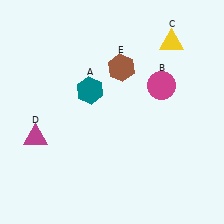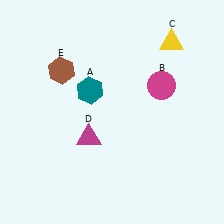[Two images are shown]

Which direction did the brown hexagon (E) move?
The brown hexagon (E) moved left.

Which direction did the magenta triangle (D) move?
The magenta triangle (D) moved right.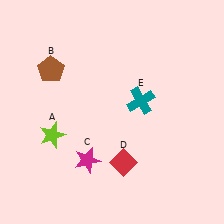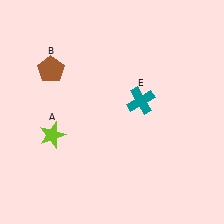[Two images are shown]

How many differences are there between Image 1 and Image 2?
There are 2 differences between the two images.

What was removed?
The red diamond (D), the magenta star (C) were removed in Image 2.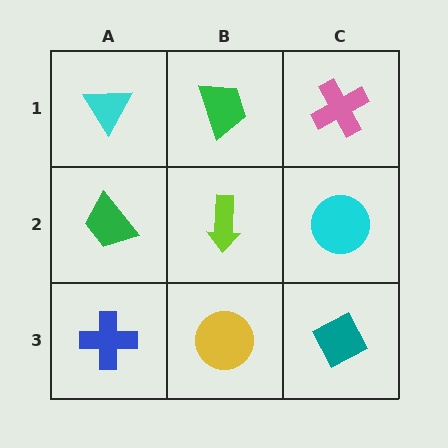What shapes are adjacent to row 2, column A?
A cyan triangle (row 1, column A), a blue cross (row 3, column A), a lime arrow (row 2, column B).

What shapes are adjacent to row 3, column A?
A green trapezoid (row 2, column A), a yellow circle (row 3, column B).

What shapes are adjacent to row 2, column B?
A green trapezoid (row 1, column B), a yellow circle (row 3, column B), a green trapezoid (row 2, column A), a cyan circle (row 2, column C).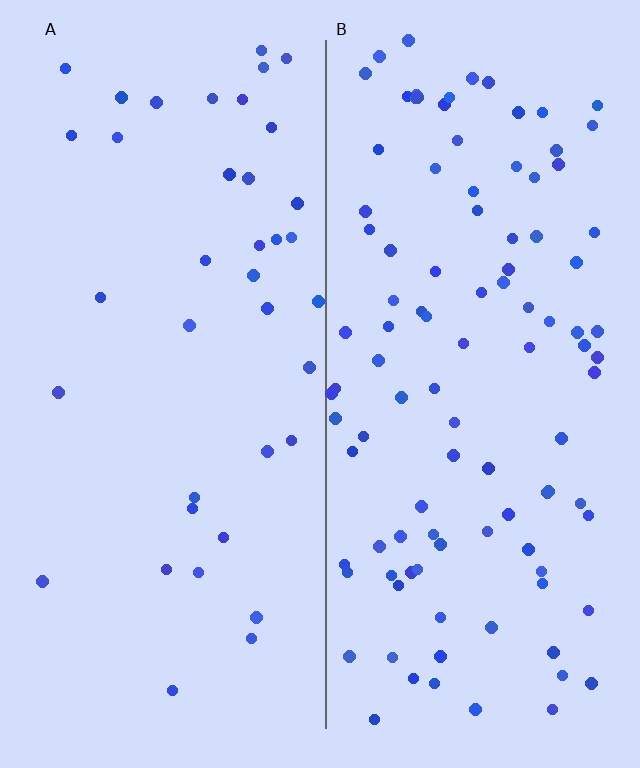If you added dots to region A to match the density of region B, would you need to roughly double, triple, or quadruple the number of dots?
Approximately triple.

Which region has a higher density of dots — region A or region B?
B (the right).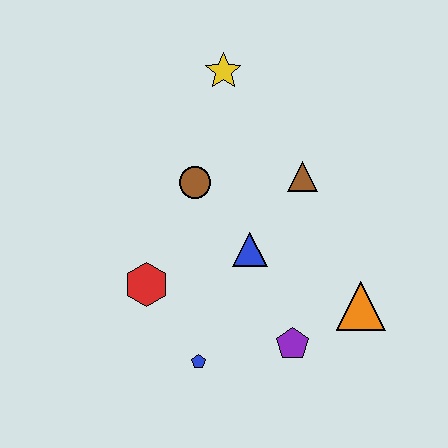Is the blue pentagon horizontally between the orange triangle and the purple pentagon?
No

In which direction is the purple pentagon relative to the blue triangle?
The purple pentagon is below the blue triangle.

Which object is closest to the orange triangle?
The purple pentagon is closest to the orange triangle.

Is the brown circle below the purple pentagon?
No